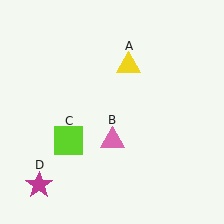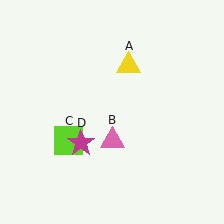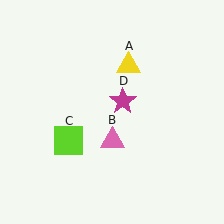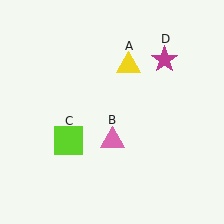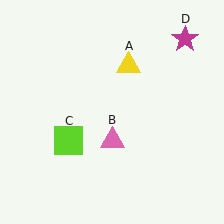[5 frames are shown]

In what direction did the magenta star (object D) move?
The magenta star (object D) moved up and to the right.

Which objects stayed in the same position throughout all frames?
Yellow triangle (object A) and pink triangle (object B) and lime square (object C) remained stationary.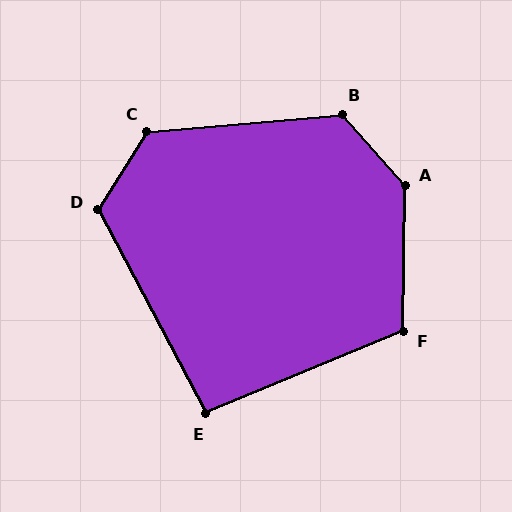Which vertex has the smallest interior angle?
E, at approximately 95 degrees.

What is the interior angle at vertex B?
Approximately 127 degrees (obtuse).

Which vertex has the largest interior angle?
A, at approximately 137 degrees.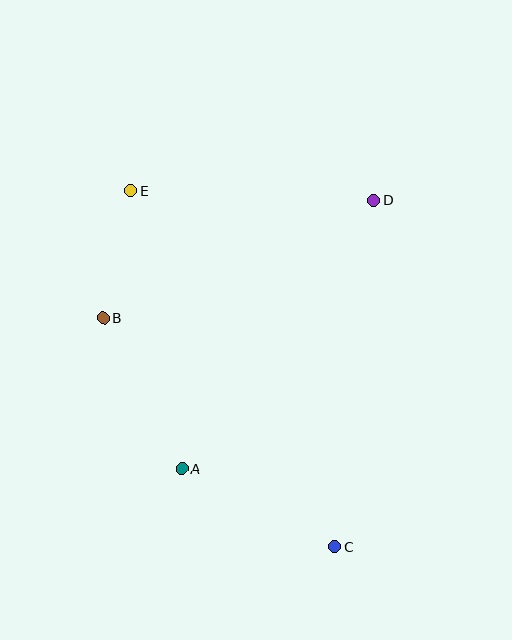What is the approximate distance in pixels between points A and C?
The distance between A and C is approximately 172 pixels.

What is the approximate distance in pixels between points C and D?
The distance between C and D is approximately 348 pixels.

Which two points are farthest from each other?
Points C and E are farthest from each other.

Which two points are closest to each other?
Points B and E are closest to each other.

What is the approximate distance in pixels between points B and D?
The distance between B and D is approximately 295 pixels.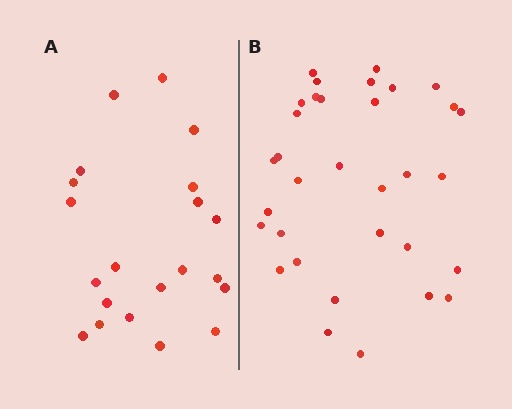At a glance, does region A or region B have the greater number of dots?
Region B (the right region) has more dots.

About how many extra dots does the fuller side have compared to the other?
Region B has roughly 12 or so more dots than region A.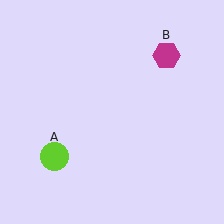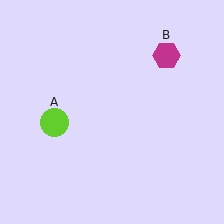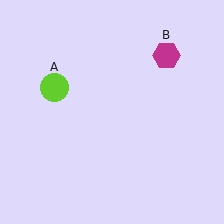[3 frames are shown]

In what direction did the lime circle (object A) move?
The lime circle (object A) moved up.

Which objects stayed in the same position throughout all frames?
Magenta hexagon (object B) remained stationary.